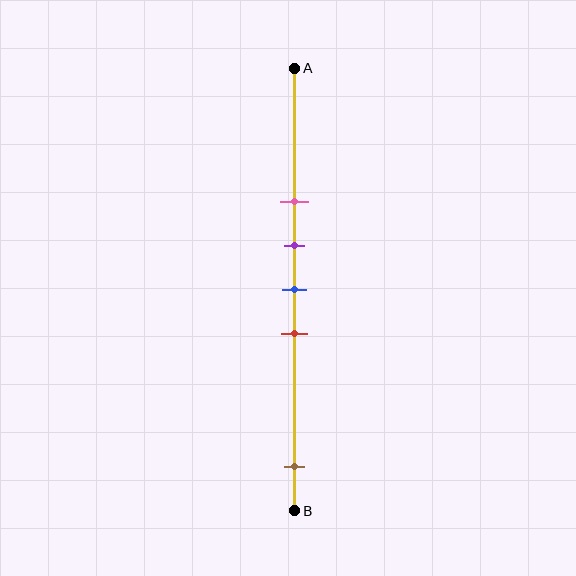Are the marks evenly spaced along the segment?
No, the marks are not evenly spaced.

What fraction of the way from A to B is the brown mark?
The brown mark is approximately 90% (0.9) of the way from A to B.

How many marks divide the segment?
There are 5 marks dividing the segment.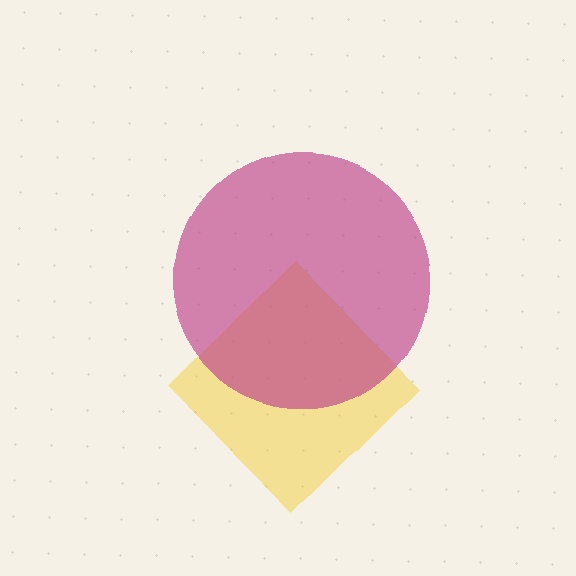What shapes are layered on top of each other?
The layered shapes are: a yellow diamond, a magenta circle.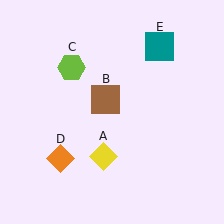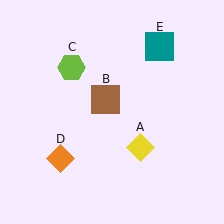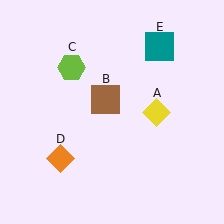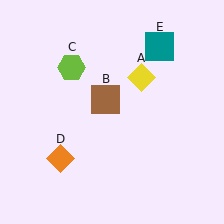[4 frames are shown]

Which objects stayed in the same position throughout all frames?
Brown square (object B) and lime hexagon (object C) and orange diamond (object D) and teal square (object E) remained stationary.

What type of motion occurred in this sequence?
The yellow diamond (object A) rotated counterclockwise around the center of the scene.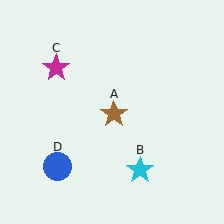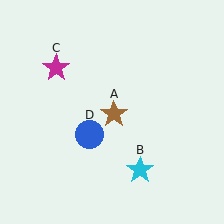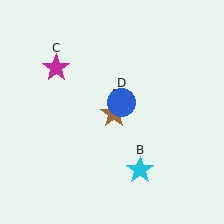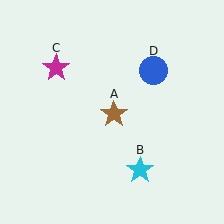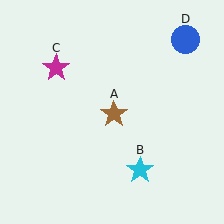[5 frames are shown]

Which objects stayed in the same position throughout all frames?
Brown star (object A) and cyan star (object B) and magenta star (object C) remained stationary.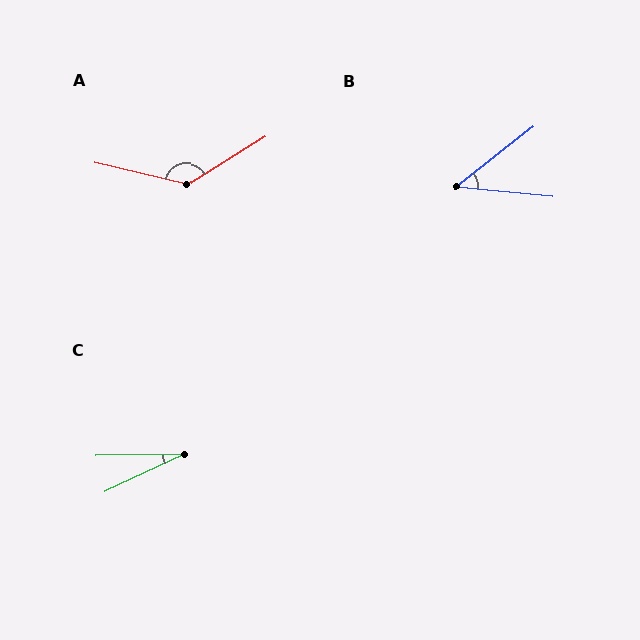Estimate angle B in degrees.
Approximately 44 degrees.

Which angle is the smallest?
C, at approximately 24 degrees.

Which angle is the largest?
A, at approximately 135 degrees.